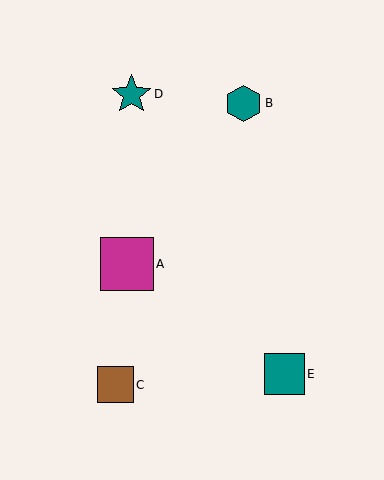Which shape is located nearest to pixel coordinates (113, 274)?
The magenta square (labeled A) at (127, 264) is nearest to that location.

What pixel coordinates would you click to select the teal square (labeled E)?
Click at (285, 374) to select the teal square E.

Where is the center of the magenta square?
The center of the magenta square is at (127, 264).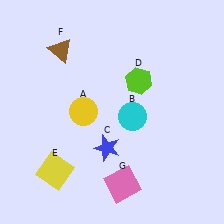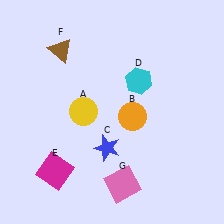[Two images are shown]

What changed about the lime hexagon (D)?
In Image 1, D is lime. In Image 2, it changed to cyan.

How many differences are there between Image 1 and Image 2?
There are 3 differences between the two images.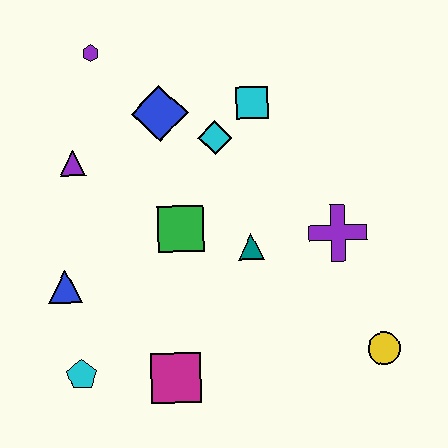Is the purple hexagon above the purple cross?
Yes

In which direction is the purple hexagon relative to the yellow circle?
The purple hexagon is above the yellow circle.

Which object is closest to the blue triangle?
The cyan pentagon is closest to the blue triangle.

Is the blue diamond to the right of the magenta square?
No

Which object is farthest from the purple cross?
The purple hexagon is farthest from the purple cross.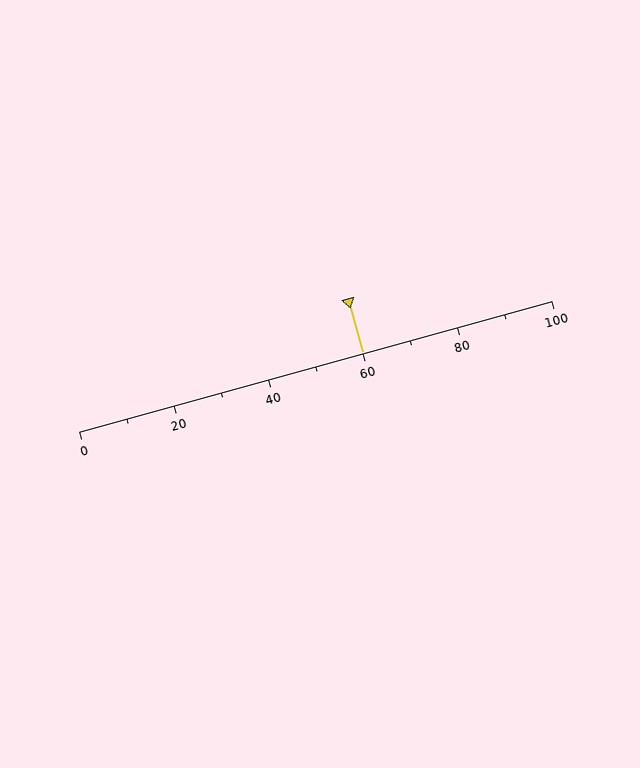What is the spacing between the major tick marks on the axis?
The major ticks are spaced 20 apart.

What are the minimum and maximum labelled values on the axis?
The axis runs from 0 to 100.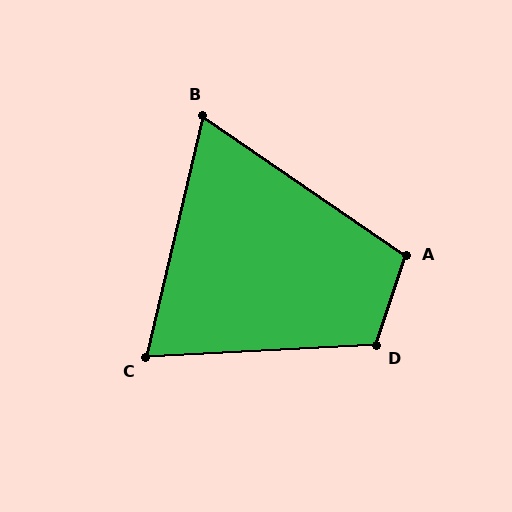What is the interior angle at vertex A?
Approximately 106 degrees (obtuse).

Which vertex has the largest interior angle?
D, at approximately 111 degrees.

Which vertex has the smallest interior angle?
B, at approximately 69 degrees.